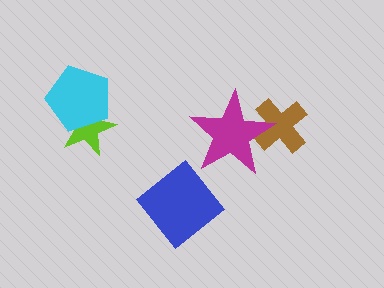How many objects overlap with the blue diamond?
0 objects overlap with the blue diamond.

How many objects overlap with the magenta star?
1 object overlaps with the magenta star.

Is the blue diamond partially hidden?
No, no other shape covers it.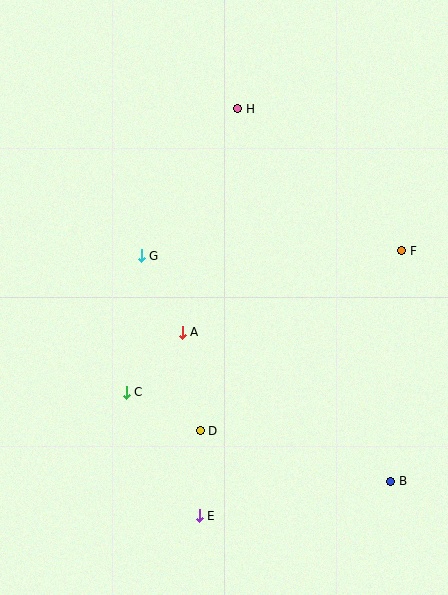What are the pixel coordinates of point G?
Point G is at (141, 256).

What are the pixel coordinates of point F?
Point F is at (402, 251).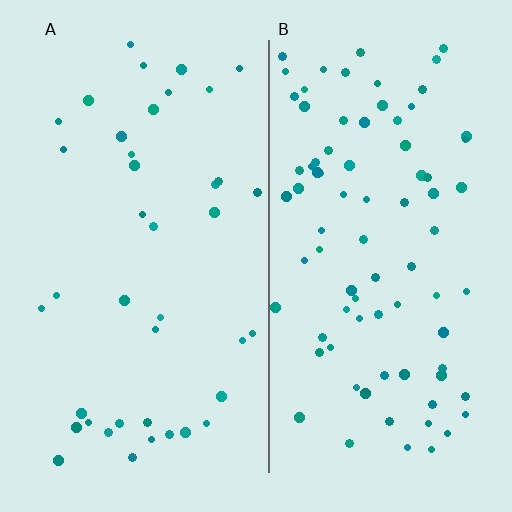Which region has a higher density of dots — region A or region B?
B (the right).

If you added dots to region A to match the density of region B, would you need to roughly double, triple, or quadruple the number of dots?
Approximately double.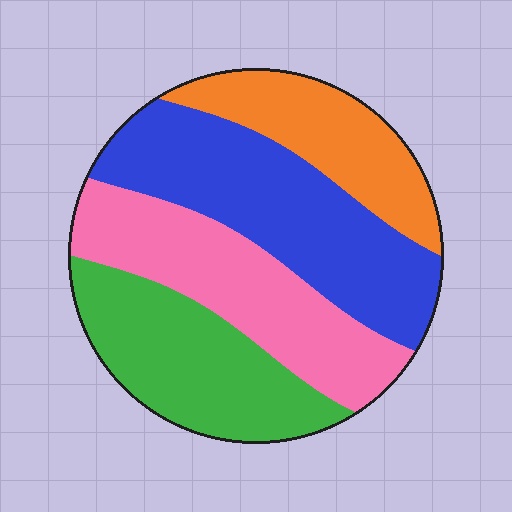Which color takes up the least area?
Orange, at roughly 20%.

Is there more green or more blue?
Blue.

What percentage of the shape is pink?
Pink covers 26% of the shape.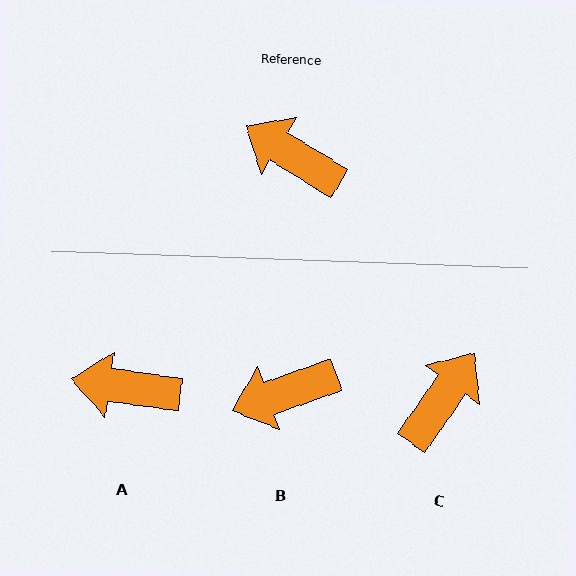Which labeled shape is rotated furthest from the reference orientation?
C, about 93 degrees away.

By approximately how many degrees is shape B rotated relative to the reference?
Approximately 51 degrees counter-clockwise.